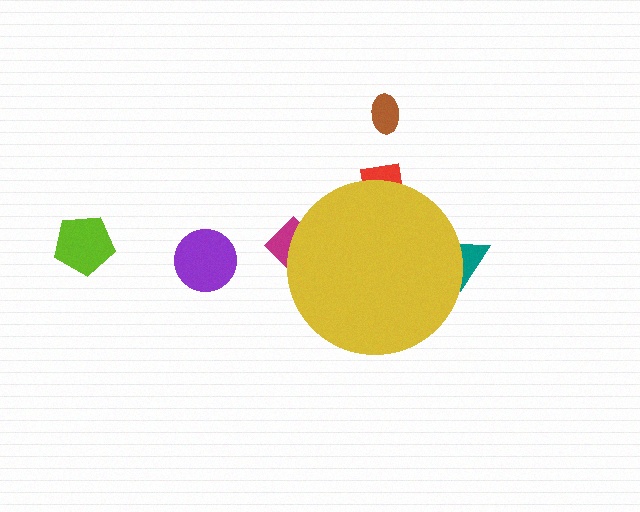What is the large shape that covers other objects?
A yellow circle.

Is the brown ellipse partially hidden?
No, the brown ellipse is fully visible.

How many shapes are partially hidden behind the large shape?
3 shapes are partially hidden.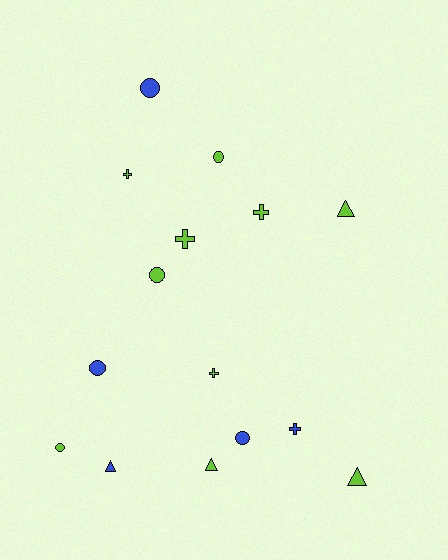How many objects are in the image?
There are 15 objects.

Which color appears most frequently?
Lime, with 10 objects.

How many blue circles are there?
There are 3 blue circles.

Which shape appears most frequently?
Circle, with 6 objects.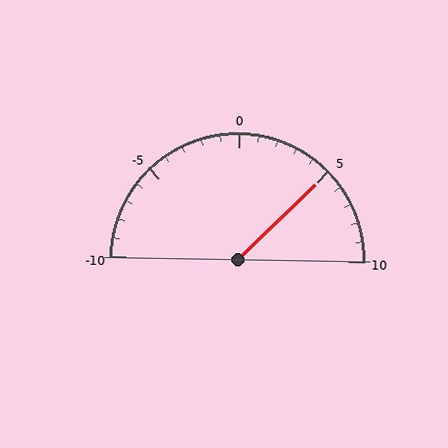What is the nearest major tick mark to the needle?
The nearest major tick mark is 5.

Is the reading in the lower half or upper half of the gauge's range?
The reading is in the upper half of the range (-10 to 10).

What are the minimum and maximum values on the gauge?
The gauge ranges from -10 to 10.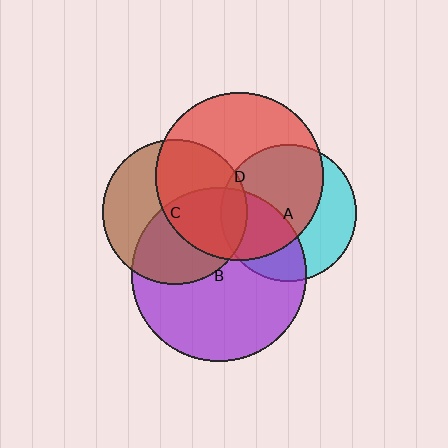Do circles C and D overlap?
Yes.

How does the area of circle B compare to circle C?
Approximately 1.4 times.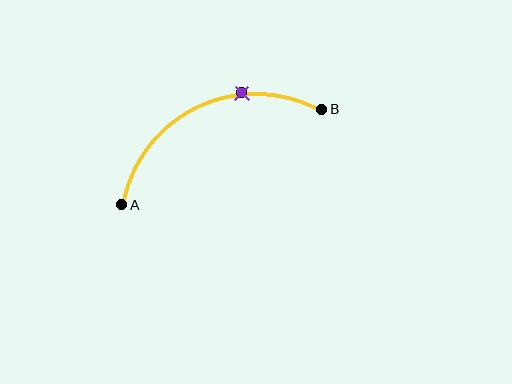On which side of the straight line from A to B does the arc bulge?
The arc bulges above the straight line connecting A and B.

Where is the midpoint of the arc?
The arc midpoint is the point on the curve farthest from the straight line joining A and B. It sits above that line.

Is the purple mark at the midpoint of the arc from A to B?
No. The purple mark lies on the arc but is closer to endpoint B. The arc midpoint would be at the point on the curve equidistant along the arc from both A and B.